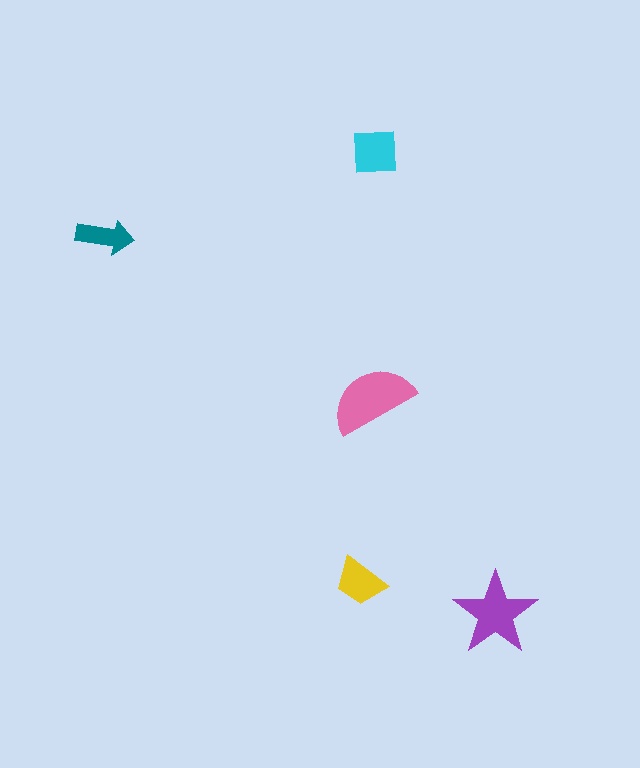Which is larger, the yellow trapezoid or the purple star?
The purple star.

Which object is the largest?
The pink semicircle.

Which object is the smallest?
The teal arrow.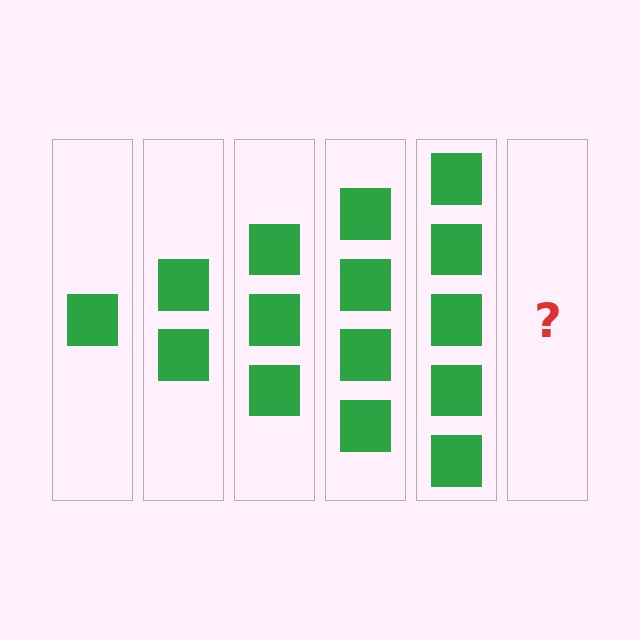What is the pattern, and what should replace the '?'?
The pattern is that each step adds one more square. The '?' should be 6 squares.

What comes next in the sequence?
The next element should be 6 squares.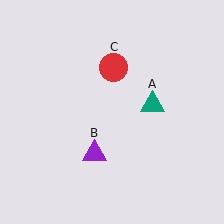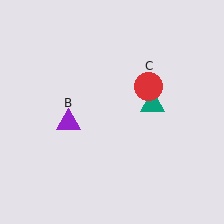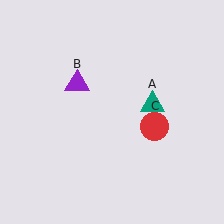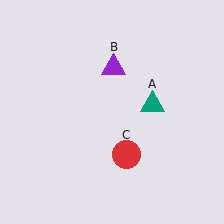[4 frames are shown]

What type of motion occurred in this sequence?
The purple triangle (object B), red circle (object C) rotated clockwise around the center of the scene.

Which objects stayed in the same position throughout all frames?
Teal triangle (object A) remained stationary.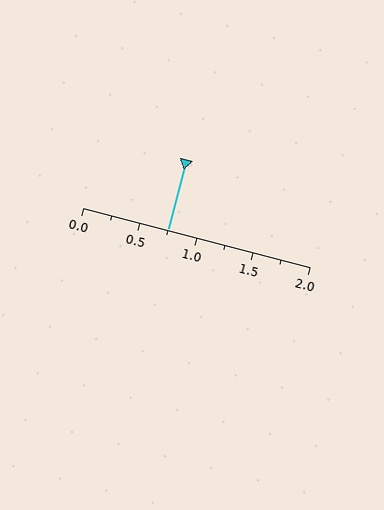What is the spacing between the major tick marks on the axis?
The major ticks are spaced 0.5 apart.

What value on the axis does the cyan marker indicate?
The marker indicates approximately 0.75.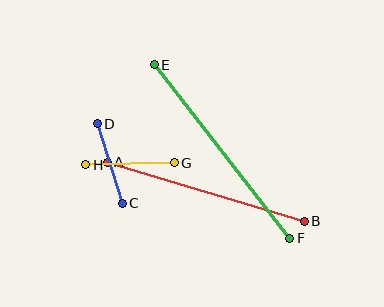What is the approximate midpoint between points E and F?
The midpoint is at approximately (222, 151) pixels.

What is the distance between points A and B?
The distance is approximately 206 pixels.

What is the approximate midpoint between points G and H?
The midpoint is at approximately (130, 164) pixels.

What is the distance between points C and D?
The distance is approximately 83 pixels.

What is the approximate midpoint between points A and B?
The midpoint is at approximately (206, 192) pixels.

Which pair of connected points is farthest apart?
Points E and F are farthest apart.